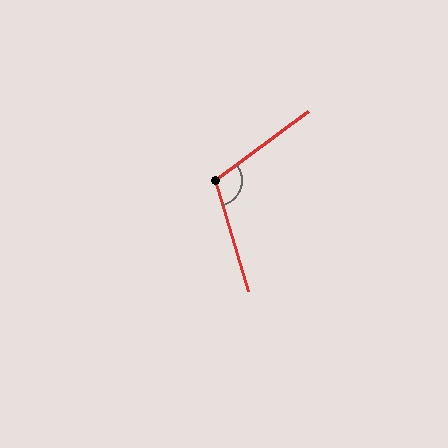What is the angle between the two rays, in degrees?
Approximately 110 degrees.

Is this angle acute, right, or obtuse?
It is obtuse.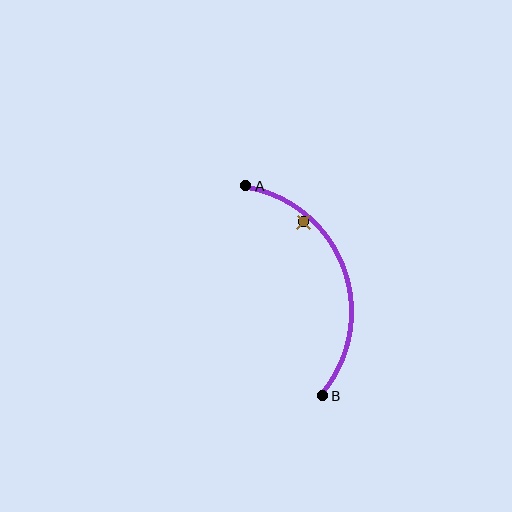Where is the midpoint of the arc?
The arc midpoint is the point on the curve farthest from the straight line joining A and B. It sits to the right of that line.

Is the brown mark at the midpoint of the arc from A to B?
No — the brown mark does not lie on the arc at all. It sits slightly inside the curve.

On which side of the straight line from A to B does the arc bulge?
The arc bulges to the right of the straight line connecting A and B.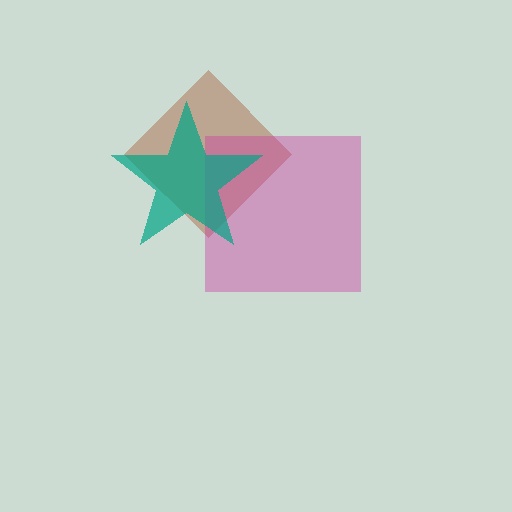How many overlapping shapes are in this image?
There are 3 overlapping shapes in the image.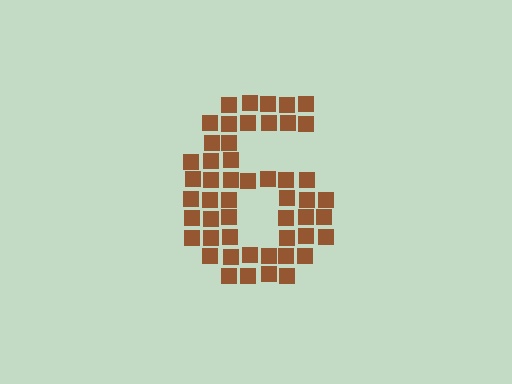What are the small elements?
The small elements are squares.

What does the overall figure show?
The overall figure shows the digit 6.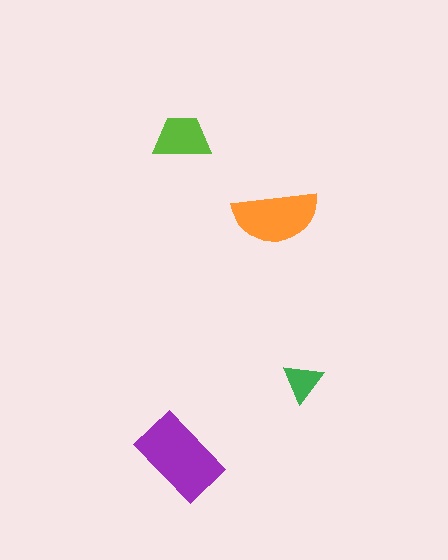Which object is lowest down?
The purple rectangle is bottommost.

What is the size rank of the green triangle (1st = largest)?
4th.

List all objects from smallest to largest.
The green triangle, the lime trapezoid, the orange semicircle, the purple rectangle.